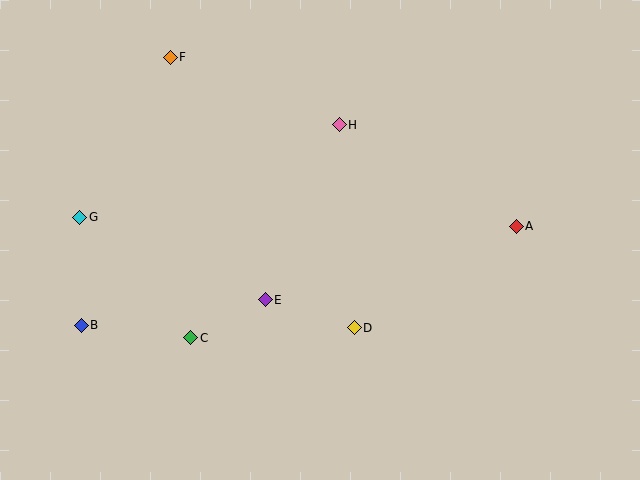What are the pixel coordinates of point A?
Point A is at (516, 226).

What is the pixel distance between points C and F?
The distance between C and F is 281 pixels.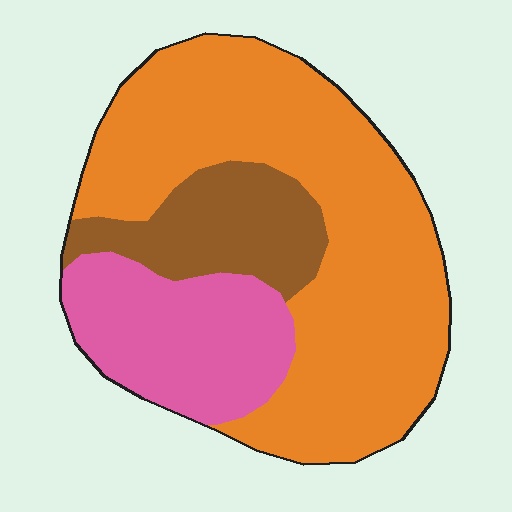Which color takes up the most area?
Orange, at roughly 60%.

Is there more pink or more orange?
Orange.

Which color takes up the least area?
Brown, at roughly 15%.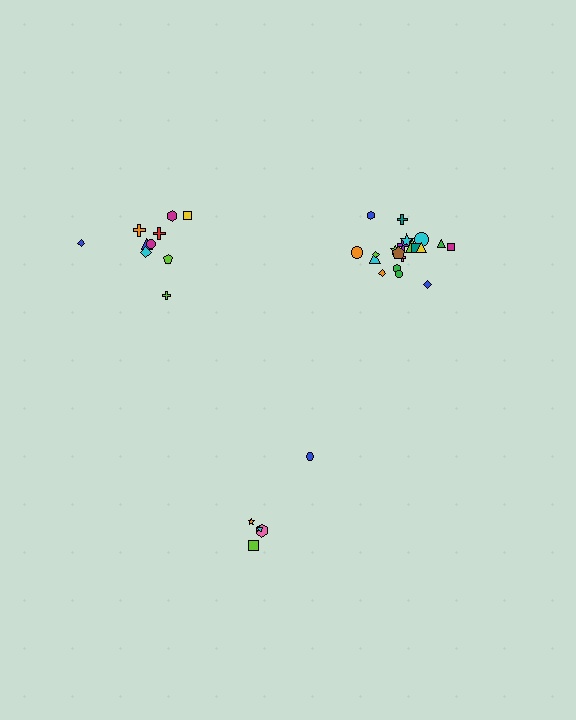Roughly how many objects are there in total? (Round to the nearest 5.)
Roughly 35 objects in total.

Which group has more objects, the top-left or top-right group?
The top-right group.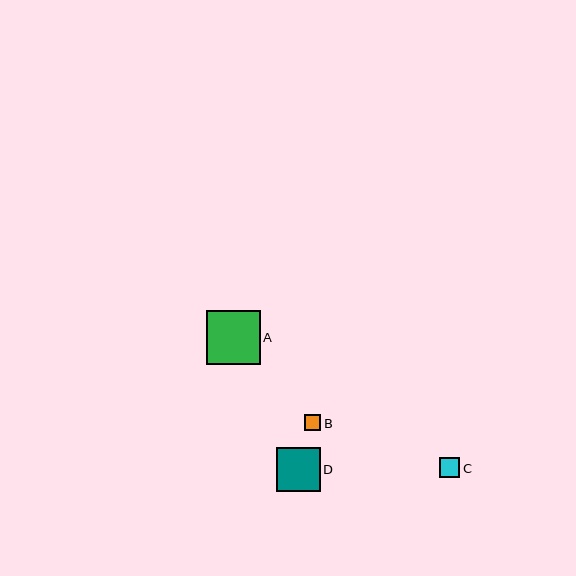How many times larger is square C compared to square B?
Square C is approximately 1.2 times the size of square B.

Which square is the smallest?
Square B is the smallest with a size of approximately 16 pixels.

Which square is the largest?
Square A is the largest with a size of approximately 54 pixels.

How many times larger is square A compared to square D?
Square A is approximately 1.2 times the size of square D.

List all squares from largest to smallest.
From largest to smallest: A, D, C, B.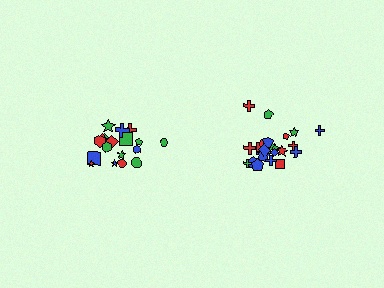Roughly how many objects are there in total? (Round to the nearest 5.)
Roughly 45 objects in total.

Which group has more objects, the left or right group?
The right group.